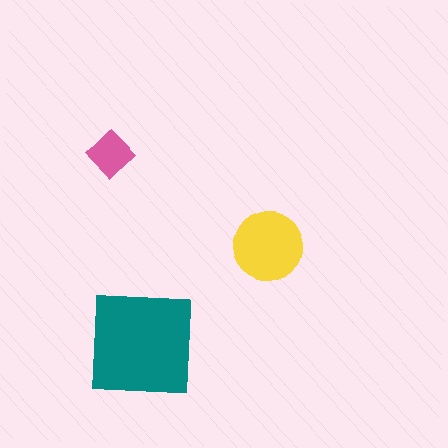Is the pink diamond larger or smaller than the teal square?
Smaller.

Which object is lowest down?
The teal square is bottommost.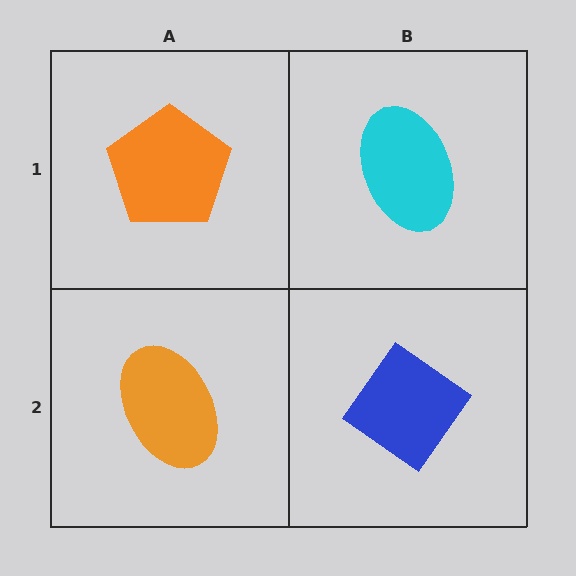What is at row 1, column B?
A cyan ellipse.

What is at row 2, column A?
An orange ellipse.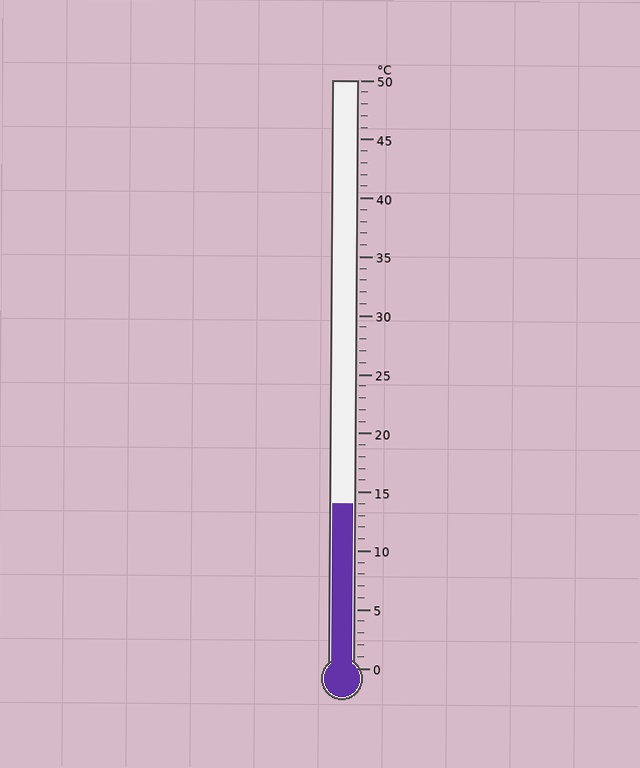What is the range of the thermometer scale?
The thermometer scale ranges from 0°C to 50°C.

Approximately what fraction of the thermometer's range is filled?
The thermometer is filled to approximately 30% of its range.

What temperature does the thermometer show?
The thermometer shows approximately 14°C.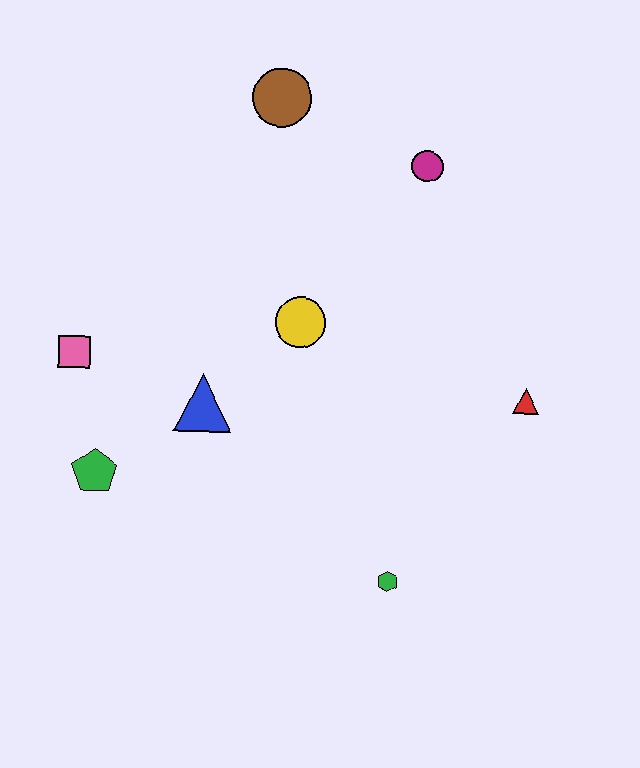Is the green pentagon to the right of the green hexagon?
No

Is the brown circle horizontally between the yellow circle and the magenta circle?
No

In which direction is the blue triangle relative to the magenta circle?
The blue triangle is below the magenta circle.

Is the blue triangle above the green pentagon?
Yes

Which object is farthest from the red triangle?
The pink square is farthest from the red triangle.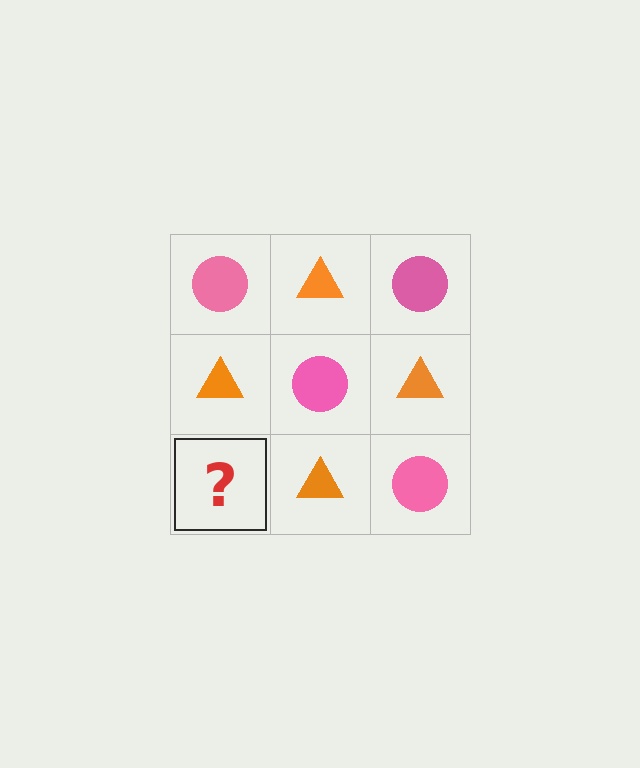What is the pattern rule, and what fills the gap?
The rule is that it alternates pink circle and orange triangle in a checkerboard pattern. The gap should be filled with a pink circle.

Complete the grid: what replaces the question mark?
The question mark should be replaced with a pink circle.